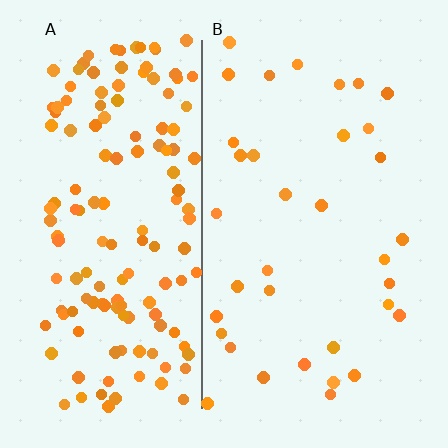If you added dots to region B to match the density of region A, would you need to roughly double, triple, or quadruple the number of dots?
Approximately quadruple.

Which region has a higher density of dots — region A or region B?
A (the left).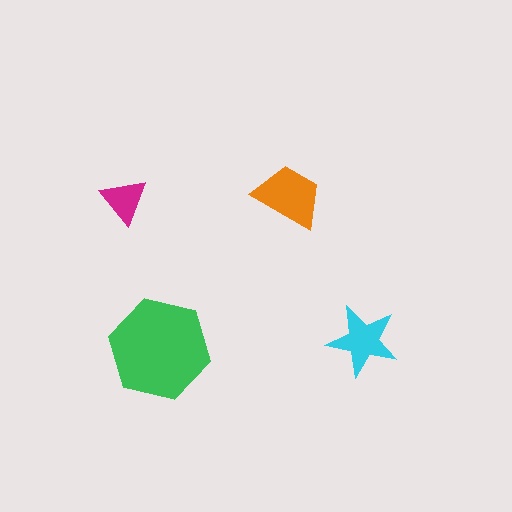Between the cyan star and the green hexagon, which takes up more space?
The green hexagon.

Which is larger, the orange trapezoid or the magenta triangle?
The orange trapezoid.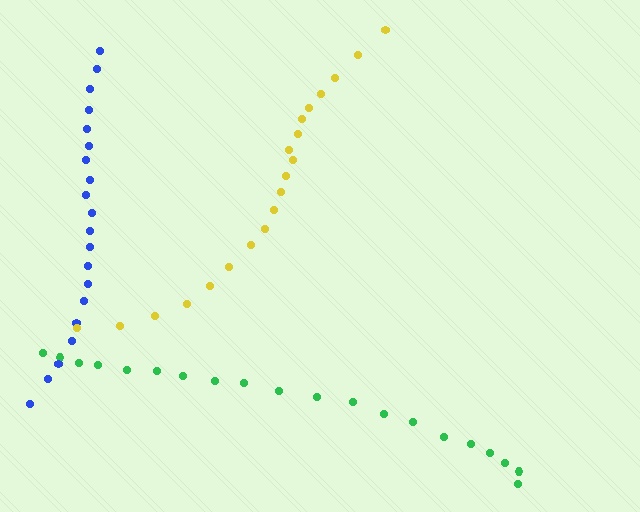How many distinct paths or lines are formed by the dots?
There are 3 distinct paths.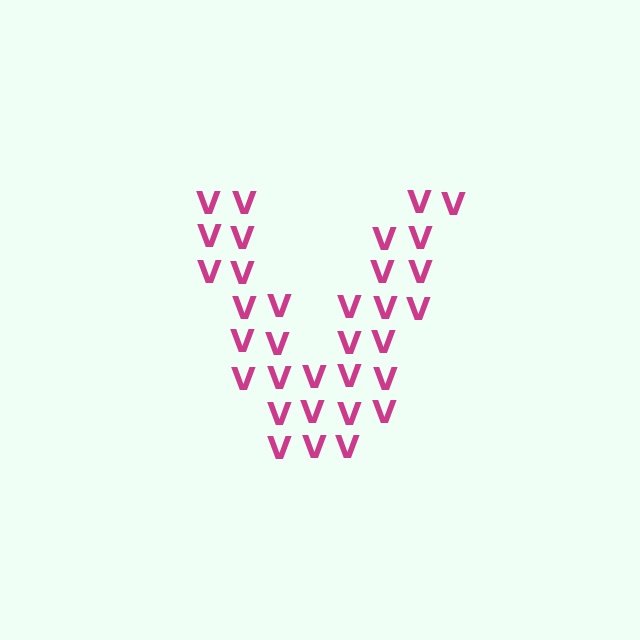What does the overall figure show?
The overall figure shows the letter V.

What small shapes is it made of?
It is made of small letter V's.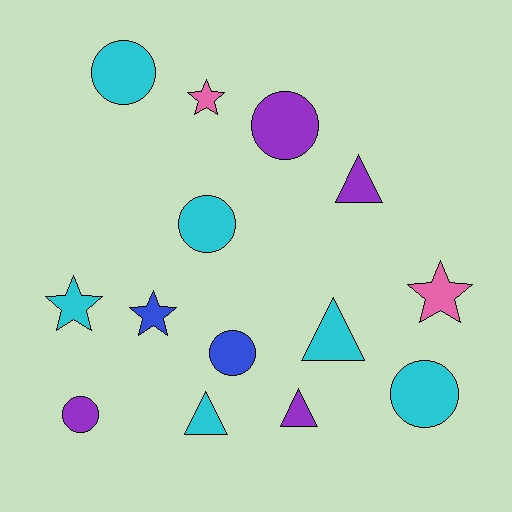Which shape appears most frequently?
Circle, with 6 objects.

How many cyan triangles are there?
There are 2 cyan triangles.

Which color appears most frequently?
Cyan, with 6 objects.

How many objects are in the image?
There are 14 objects.